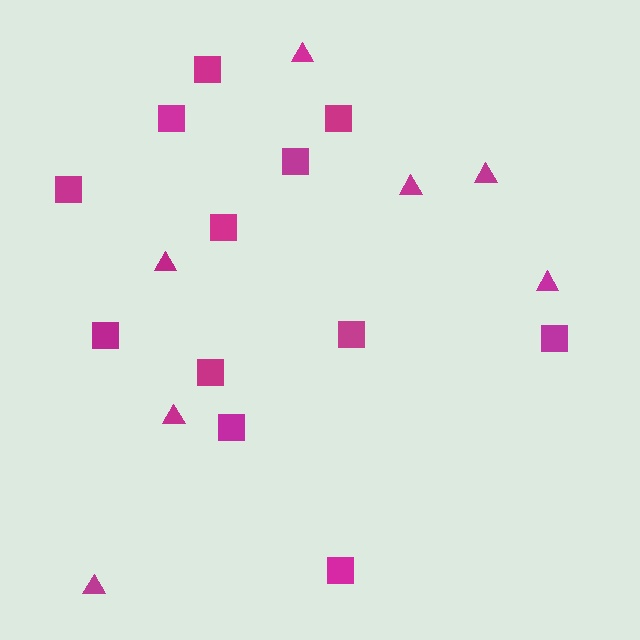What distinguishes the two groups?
There are 2 groups: one group of triangles (7) and one group of squares (12).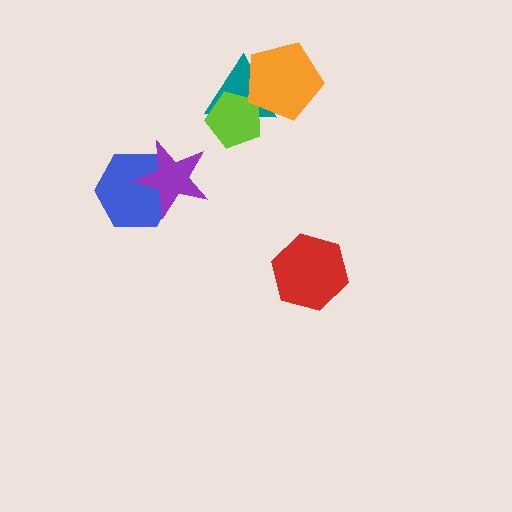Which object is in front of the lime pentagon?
The orange pentagon is in front of the lime pentagon.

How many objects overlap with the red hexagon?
0 objects overlap with the red hexagon.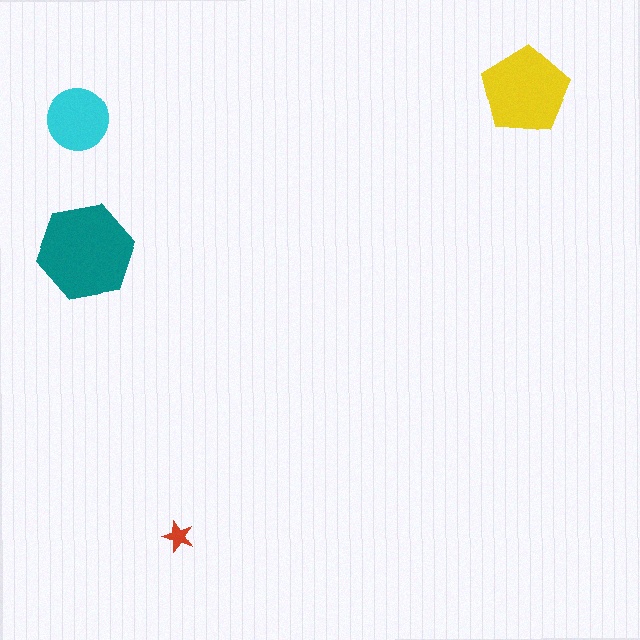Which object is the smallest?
The red star.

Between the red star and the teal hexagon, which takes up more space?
The teal hexagon.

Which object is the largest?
The teal hexagon.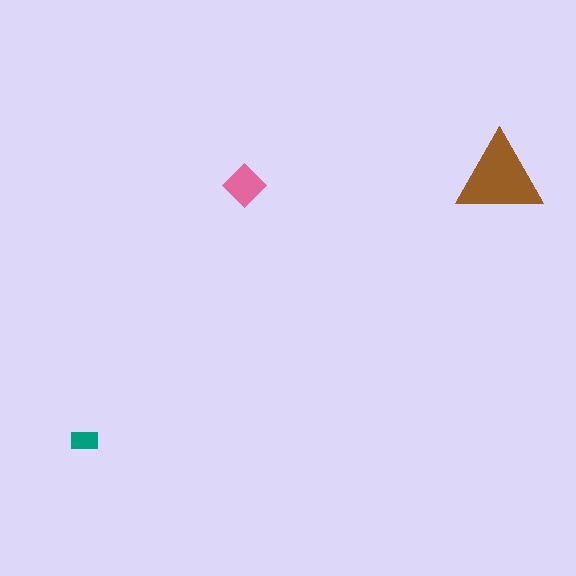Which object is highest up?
The brown triangle is topmost.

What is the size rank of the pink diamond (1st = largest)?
2nd.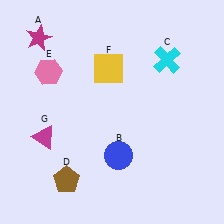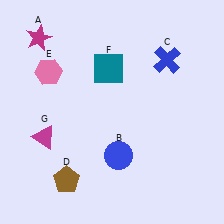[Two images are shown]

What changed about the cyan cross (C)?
In Image 1, C is cyan. In Image 2, it changed to blue.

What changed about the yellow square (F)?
In Image 1, F is yellow. In Image 2, it changed to teal.